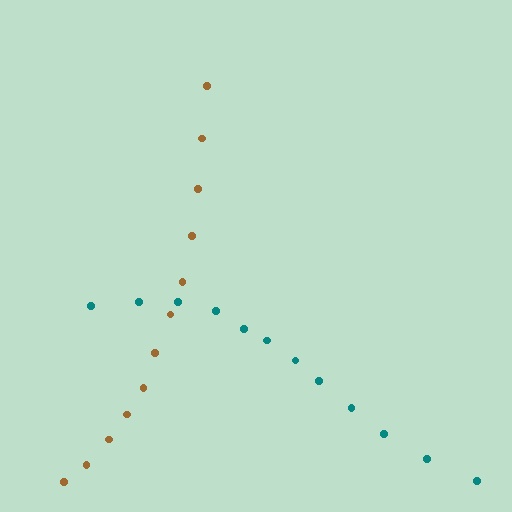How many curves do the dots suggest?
There are 2 distinct paths.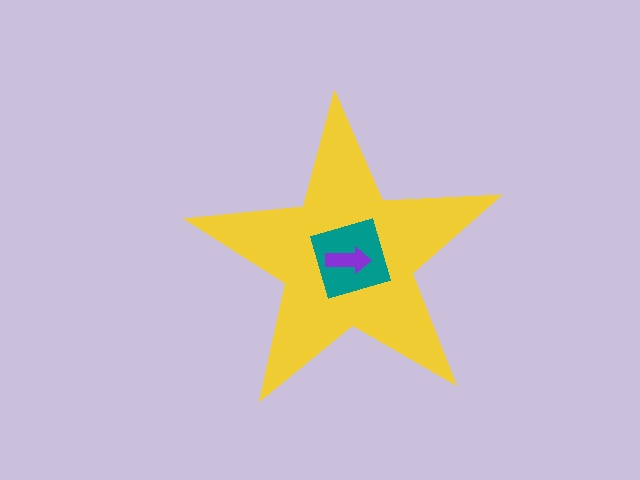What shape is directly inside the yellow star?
The teal diamond.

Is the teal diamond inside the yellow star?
Yes.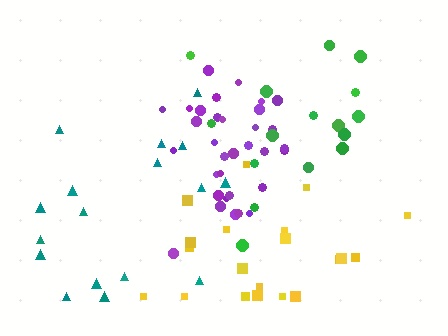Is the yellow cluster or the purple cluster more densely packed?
Purple.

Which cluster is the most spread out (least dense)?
Teal.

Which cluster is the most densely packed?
Purple.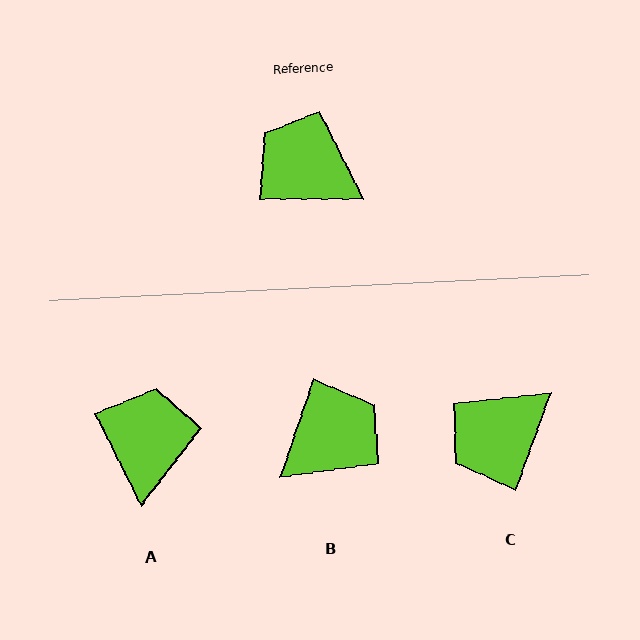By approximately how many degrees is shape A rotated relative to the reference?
Approximately 64 degrees clockwise.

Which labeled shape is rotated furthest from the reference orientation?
B, about 109 degrees away.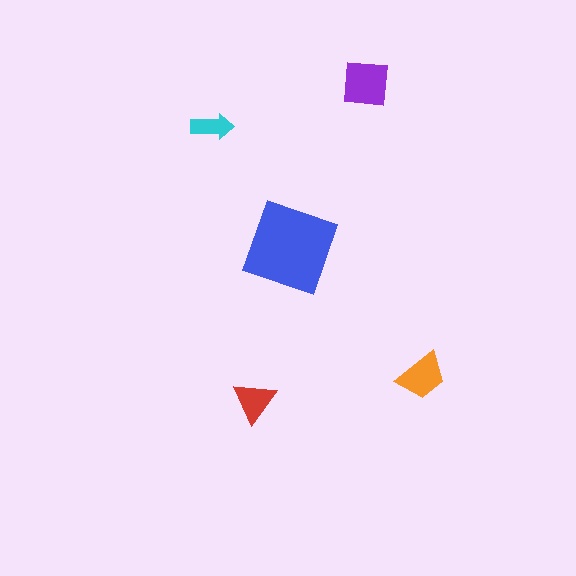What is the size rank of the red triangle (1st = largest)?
4th.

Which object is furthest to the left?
The cyan arrow is leftmost.